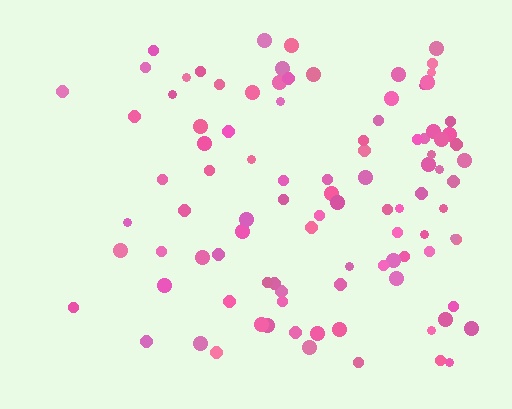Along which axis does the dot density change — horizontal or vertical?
Horizontal.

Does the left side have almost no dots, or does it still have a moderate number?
Still a moderate number, just noticeably fewer than the right.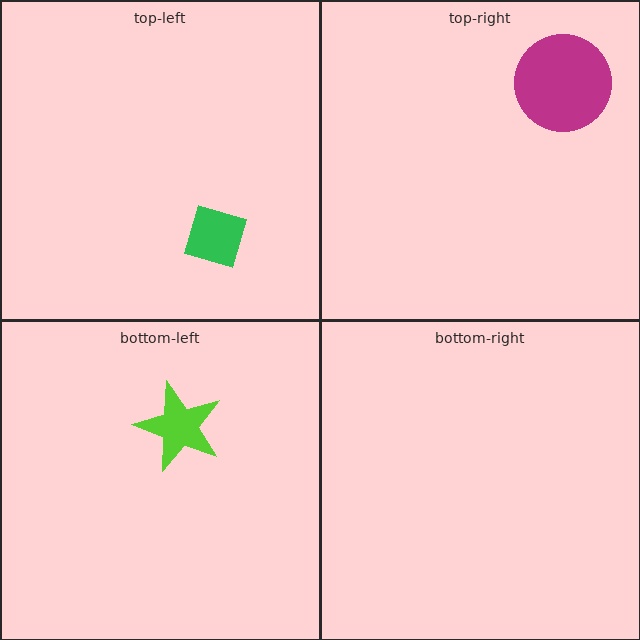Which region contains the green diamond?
The top-left region.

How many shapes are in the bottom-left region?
1.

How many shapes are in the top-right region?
1.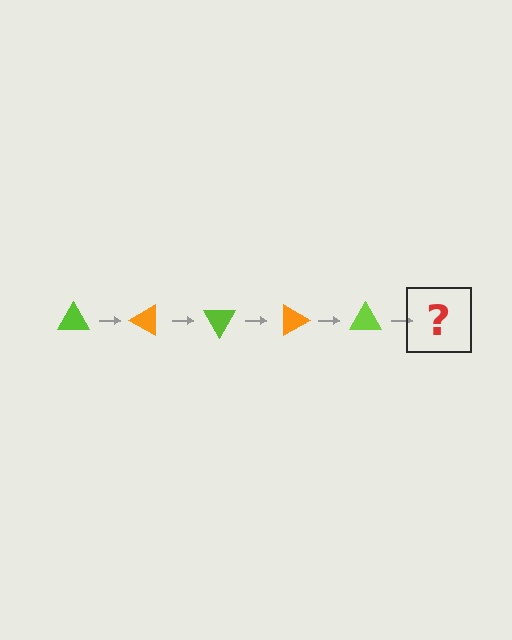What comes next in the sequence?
The next element should be an orange triangle, rotated 150 degrees from the start.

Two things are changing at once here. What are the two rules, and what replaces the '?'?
The two rules are that it rotates 30 degrees each step and the color cycles through lime and orange. The '?' should be an orange triangle, rotated 150 degrees from the start.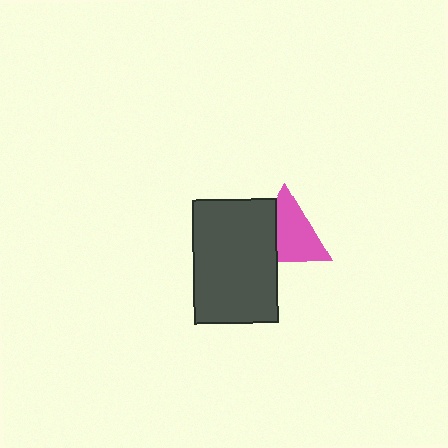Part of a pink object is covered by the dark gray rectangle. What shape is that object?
It is a triangle.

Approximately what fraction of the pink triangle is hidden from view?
Roughly 34% of the pink triangle is hidden behind the dark gray rectangle.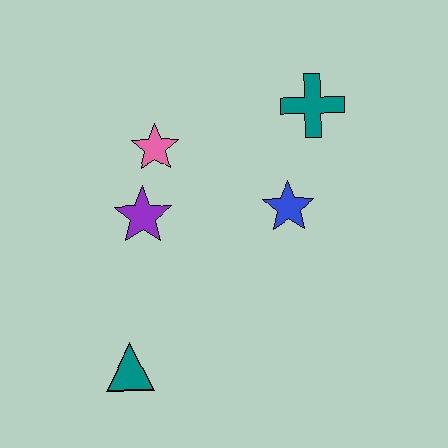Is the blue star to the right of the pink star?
Yes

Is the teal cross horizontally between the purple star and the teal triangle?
No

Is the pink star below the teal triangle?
No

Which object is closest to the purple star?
The pink star is closest to the purple star.